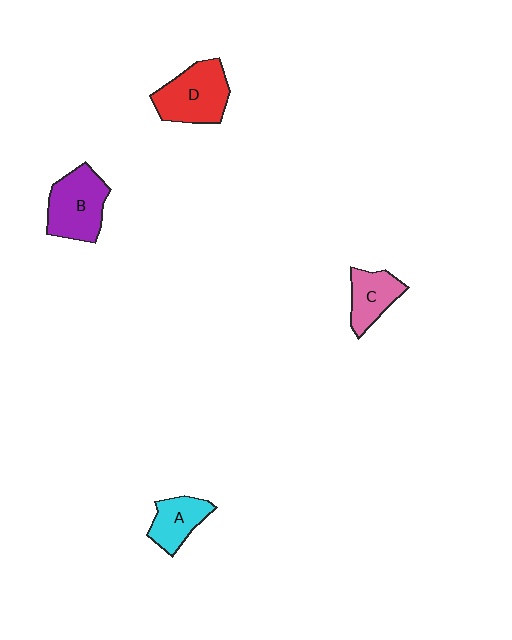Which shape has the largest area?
Shape D (red).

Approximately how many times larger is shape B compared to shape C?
Approximately 1.5 times.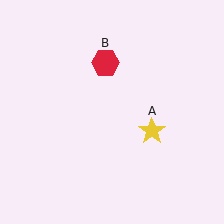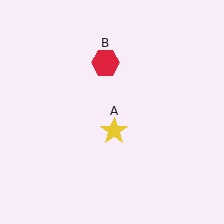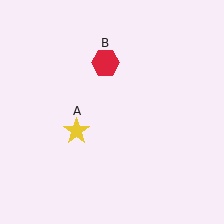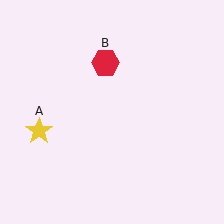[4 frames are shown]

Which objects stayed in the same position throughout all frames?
Red hexagon (object B) remained stationary.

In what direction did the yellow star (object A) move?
The yellow star (object A) moved left.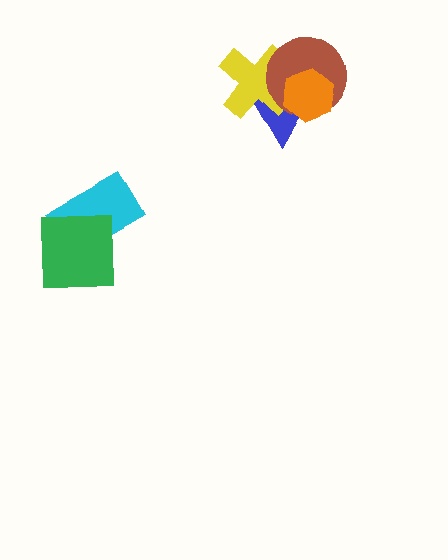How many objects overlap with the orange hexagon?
3 objects overlap with the orange hexagon.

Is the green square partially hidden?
No, no other shape covers it.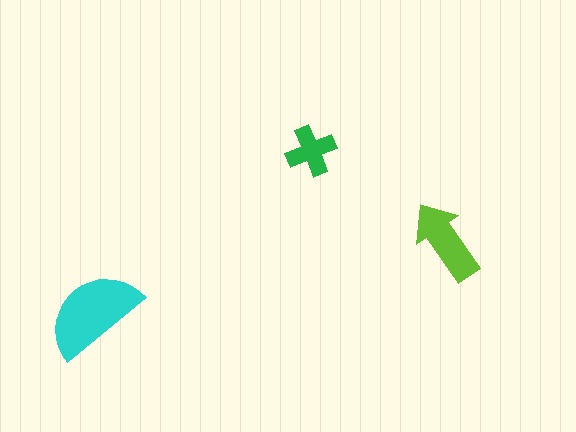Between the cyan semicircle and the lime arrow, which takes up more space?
The cyan semicircle.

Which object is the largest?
The cyan semicircle.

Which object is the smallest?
The green cross.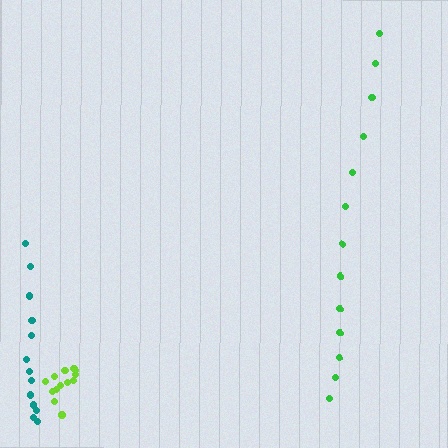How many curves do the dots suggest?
There are 3 distinct paths.